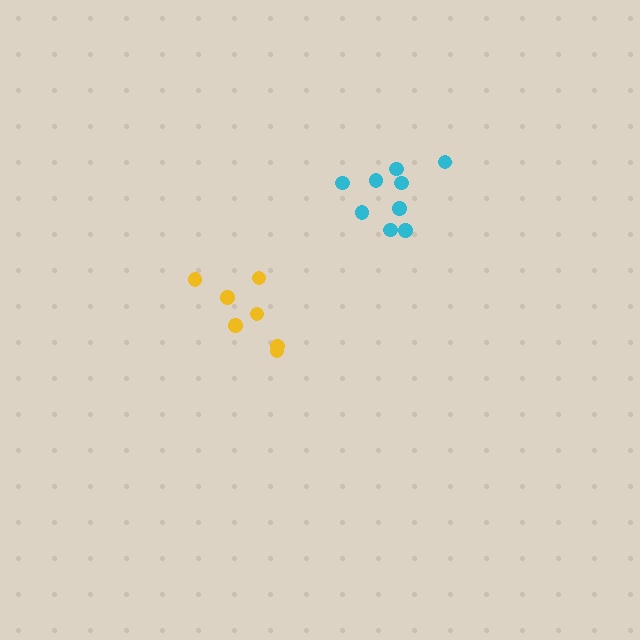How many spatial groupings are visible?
There are 2 spatial groupings.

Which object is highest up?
The cyan cluster is topmost.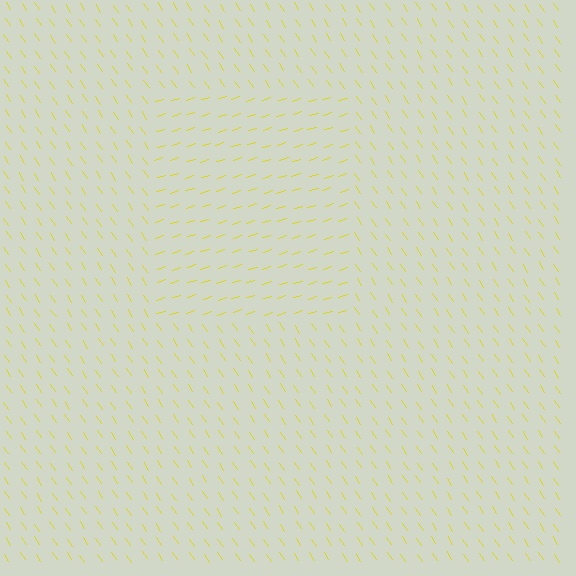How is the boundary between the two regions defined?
The boundary is defined purely by a change in line orientation (approximately 74 degrees difference). All lines are the same color and thickness.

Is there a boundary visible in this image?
Yes, there is a texture boundary formed by a change in line orientation.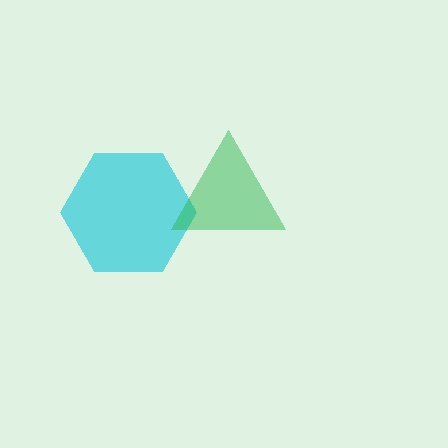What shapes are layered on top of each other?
The layered shapes are: a cyan hexagon, a green triangle.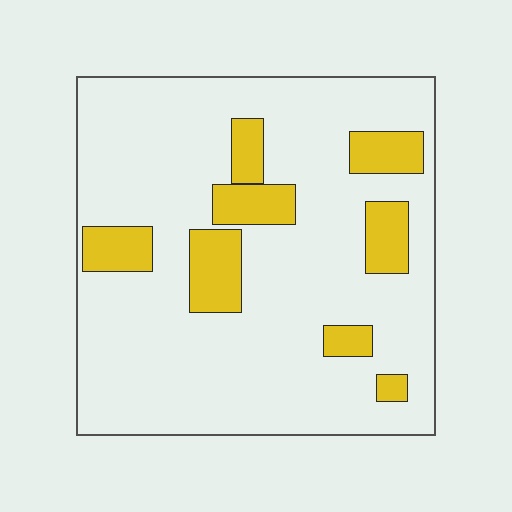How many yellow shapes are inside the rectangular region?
8.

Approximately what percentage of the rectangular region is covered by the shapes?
Approximately 15%.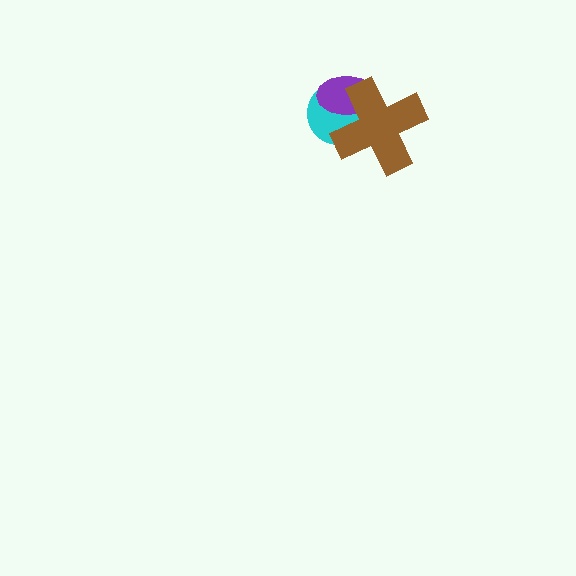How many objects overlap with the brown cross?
2 objects overlap with the brown cross.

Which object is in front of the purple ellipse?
The brown cross is in front of the purple ellipse.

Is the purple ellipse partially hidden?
Yes, it is partially covered by another shape.